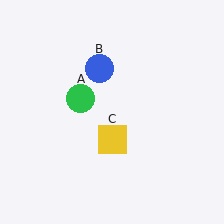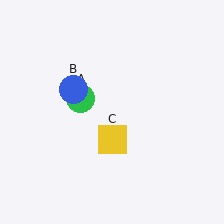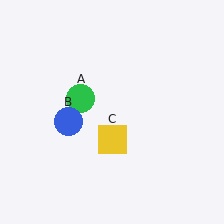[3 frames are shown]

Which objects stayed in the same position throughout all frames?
Green circle (object A) and yellow square (object C) remained stationary.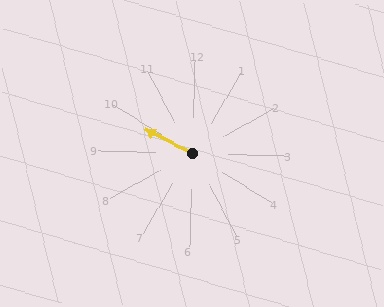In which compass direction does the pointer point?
Northwest.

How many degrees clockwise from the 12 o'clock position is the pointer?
Approximately 295 degrees.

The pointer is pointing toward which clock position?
Roughly 10 o'clock.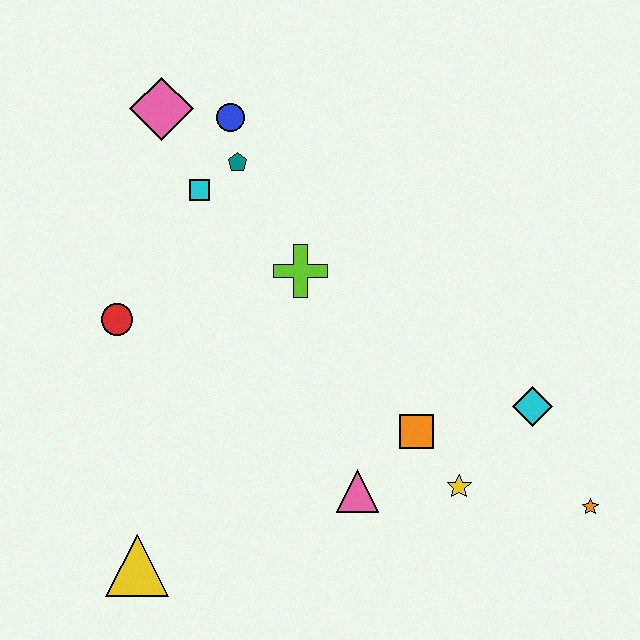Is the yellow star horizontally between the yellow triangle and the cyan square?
No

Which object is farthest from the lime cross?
The orange star is farthest from the lime cross.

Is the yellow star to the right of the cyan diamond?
No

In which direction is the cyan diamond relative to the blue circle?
The cyan diamond is to the right of the blue circle.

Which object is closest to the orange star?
The cyan diamond is closest to the orange star.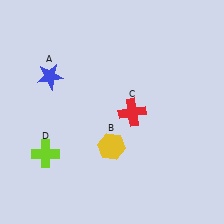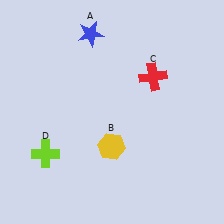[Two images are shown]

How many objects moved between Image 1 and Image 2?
2 objects moved between the two images.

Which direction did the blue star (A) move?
The blue star (A) moved up.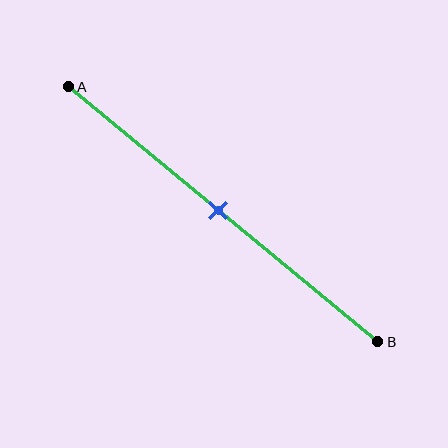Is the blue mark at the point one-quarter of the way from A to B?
No, the mark is at about 50% from A, not at the 25% one-quarter point.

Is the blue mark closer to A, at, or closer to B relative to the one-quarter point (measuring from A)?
The blue mark is closer to point B than the one-quarter point of segment AB.